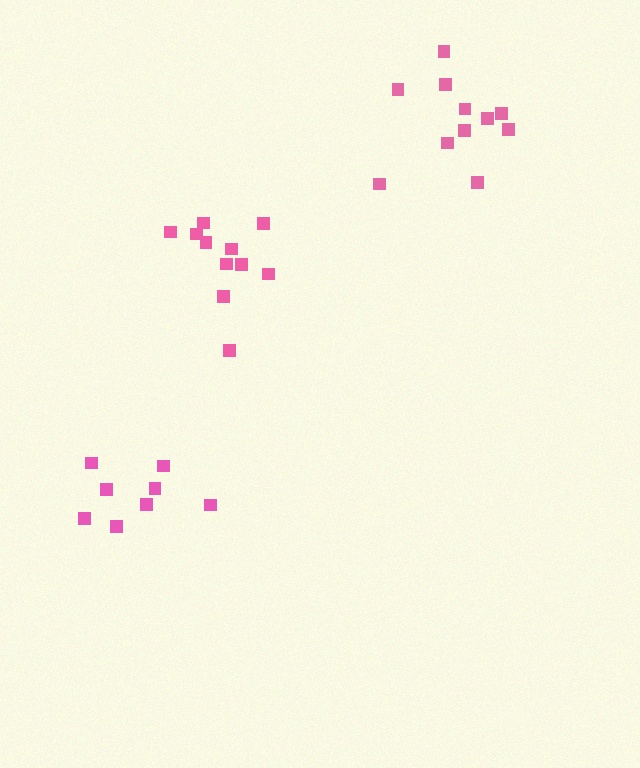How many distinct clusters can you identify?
There are 3 distinct clusters.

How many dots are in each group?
Group 1: 11 dots, Group 2: 8 dots, Group 3: 11 dots (30 total).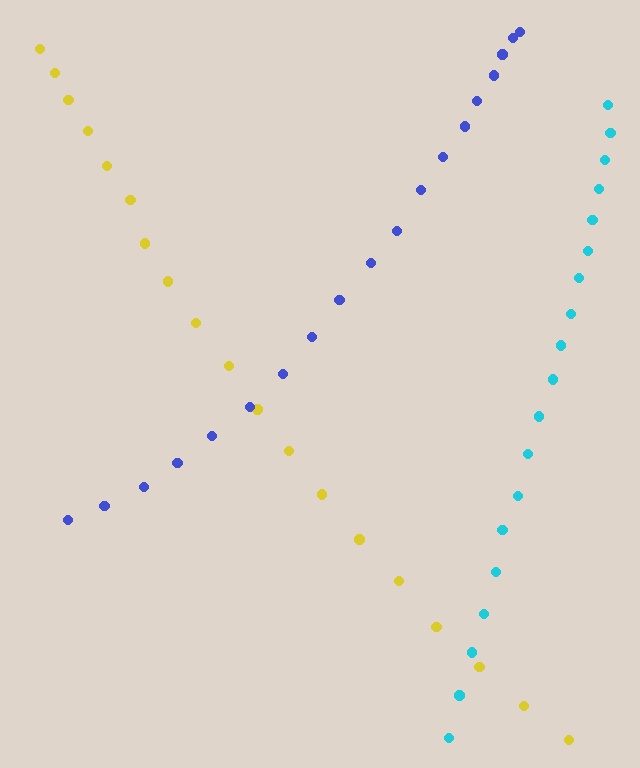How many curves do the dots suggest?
There are 3 distinct paths.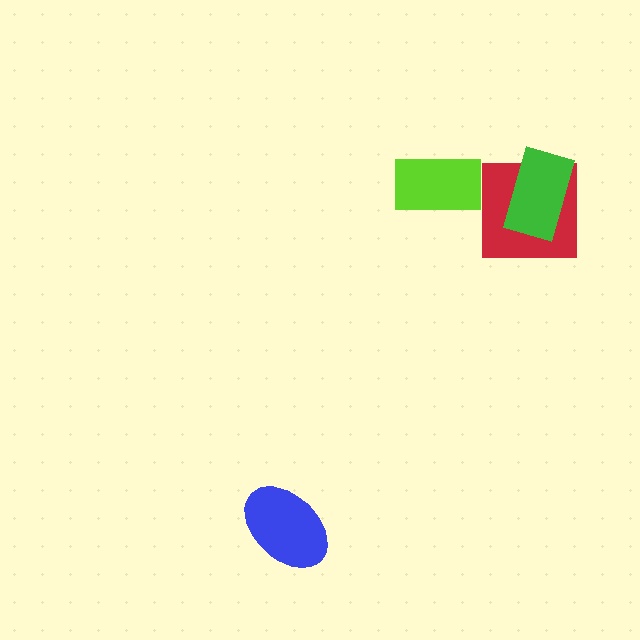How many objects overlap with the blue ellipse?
0 objects overlap with the blue ellipse.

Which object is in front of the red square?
The green rectangle is in front of the red square.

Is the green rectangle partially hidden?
No, no other shape covers it.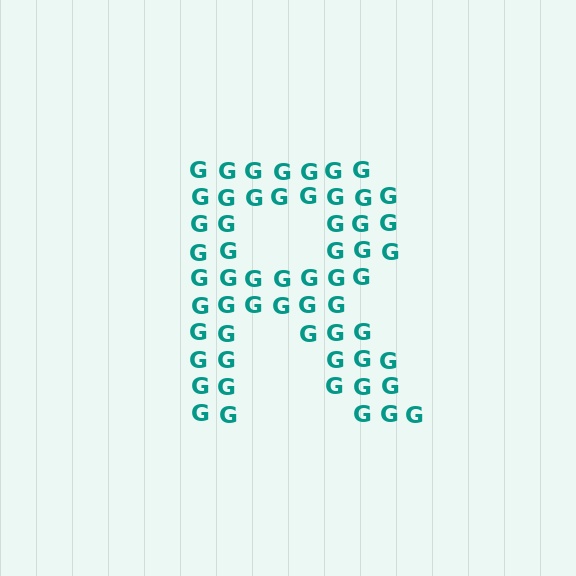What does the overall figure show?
The overall figure shows the letter R.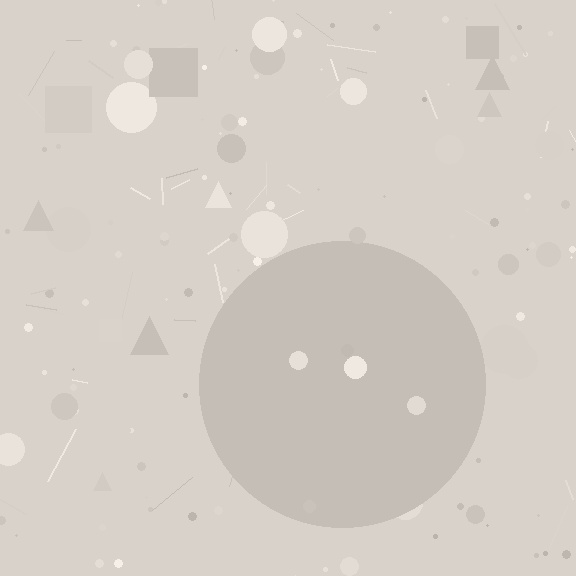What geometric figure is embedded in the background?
A circle is embedded in the background.